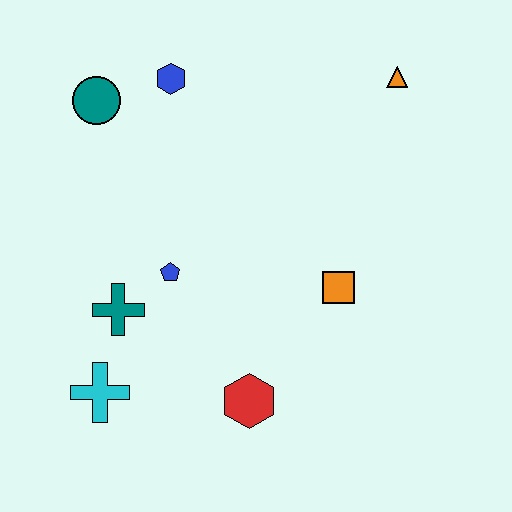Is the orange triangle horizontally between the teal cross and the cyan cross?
No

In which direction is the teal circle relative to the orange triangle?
The teal circle is to the left of the orange triangle.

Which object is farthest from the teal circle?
The red hexagon is farthest from the teal circle.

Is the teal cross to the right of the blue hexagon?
No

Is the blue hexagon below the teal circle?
No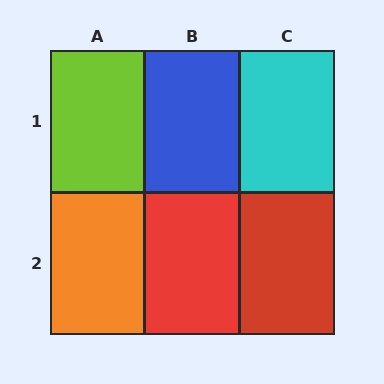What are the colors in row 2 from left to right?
Orange, red, red.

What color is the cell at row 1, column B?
Blue.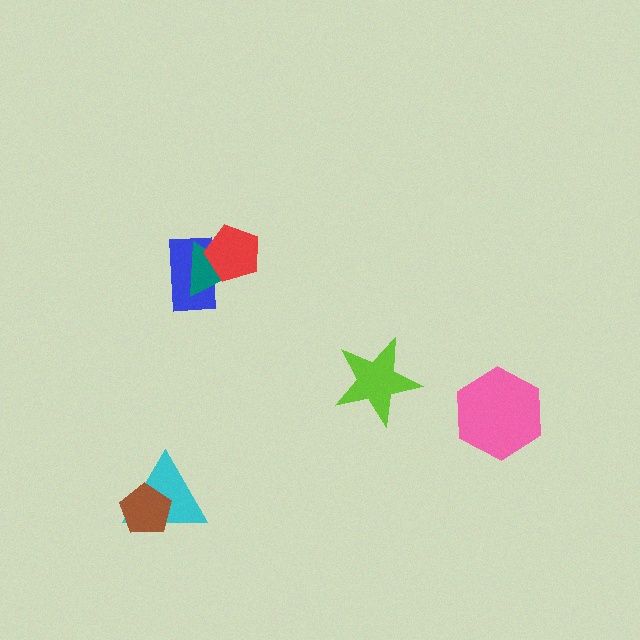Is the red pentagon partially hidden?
No, no other shape covers it.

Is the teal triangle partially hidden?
Yes, it is partially covered by another shape.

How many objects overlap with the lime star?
0 objects overlap with the lime star.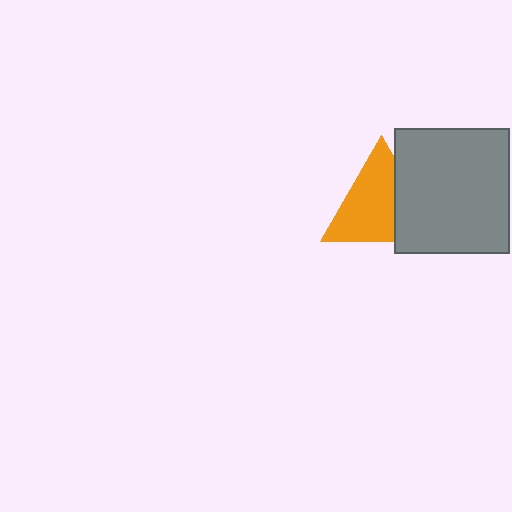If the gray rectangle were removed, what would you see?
You would see the complete orange triangle.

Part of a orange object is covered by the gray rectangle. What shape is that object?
It is a triangle.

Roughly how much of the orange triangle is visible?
Most of it is visible (roughly 68%).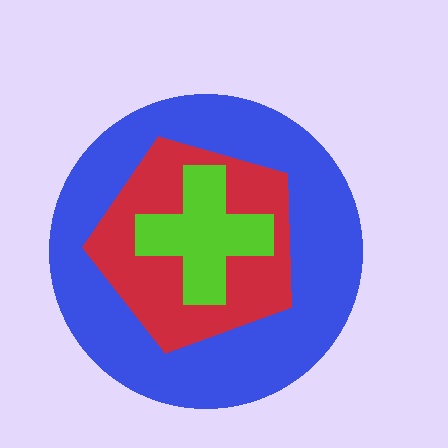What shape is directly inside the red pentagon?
The lime cross.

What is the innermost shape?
The lime cross.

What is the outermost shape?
The blue circle.